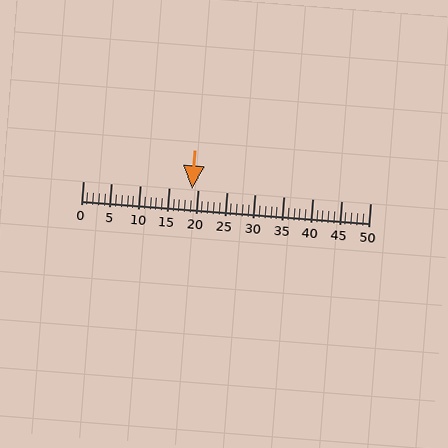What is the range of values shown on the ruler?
The ruler shows values from 0 to 50.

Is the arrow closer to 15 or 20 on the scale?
The arrow is closer to 20.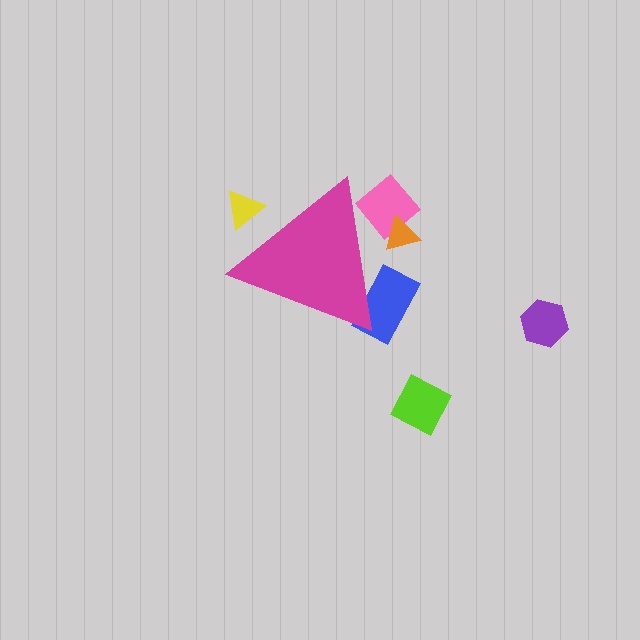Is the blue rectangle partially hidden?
Yes, the blue rectangle is partially hidden behind the magenta triangle.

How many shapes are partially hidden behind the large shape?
4 shapes are partially hidden.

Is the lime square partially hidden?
No, the lime square is fully visible.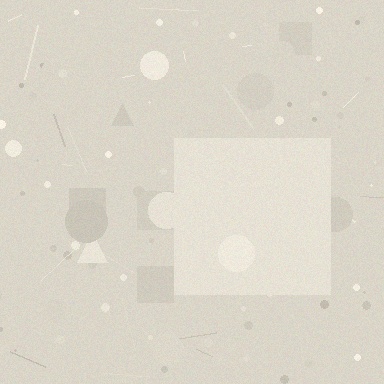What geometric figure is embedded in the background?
A square is embedded in the background.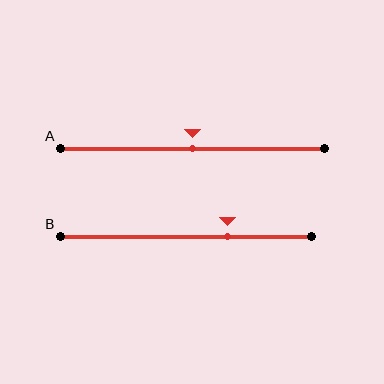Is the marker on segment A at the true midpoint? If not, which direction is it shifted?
Yes, the marker on segment A is at the true midpoint.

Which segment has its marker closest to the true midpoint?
Segment A has its marker closest to the true midpoint.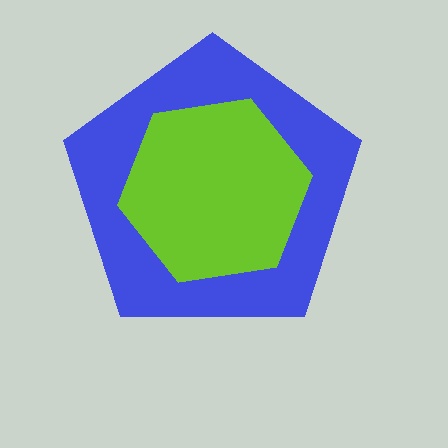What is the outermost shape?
The blue pentagon.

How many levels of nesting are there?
2.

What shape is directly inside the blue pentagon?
The lime hexagon.